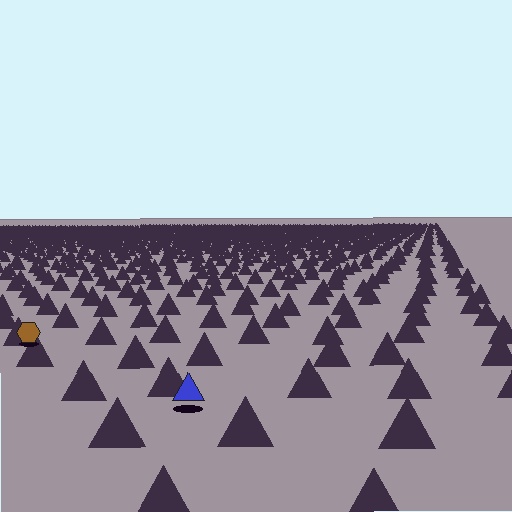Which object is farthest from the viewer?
The brown hexagon is farthest from the viewer. It appears smaller and the ground texture around it is denser.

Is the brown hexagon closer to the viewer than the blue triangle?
No. The blue triangle is closer — you can tell from the texture gradient: the ground texture is coarser near it.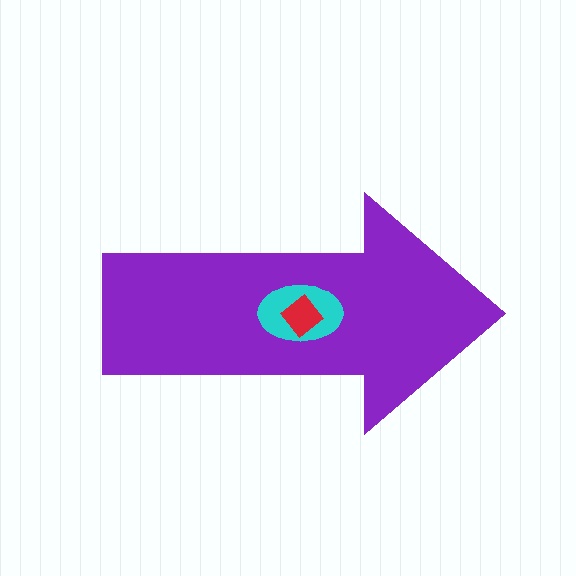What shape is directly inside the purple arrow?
The cyan ellipse.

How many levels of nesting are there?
3.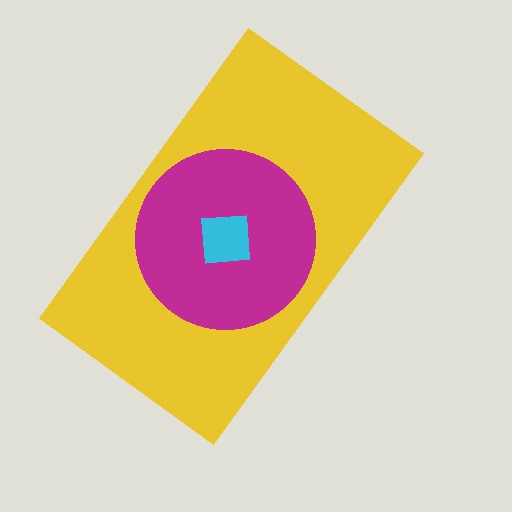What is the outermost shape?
The yellow rectangle.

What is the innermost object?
The cyan square.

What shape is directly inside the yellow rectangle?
The magenta circle.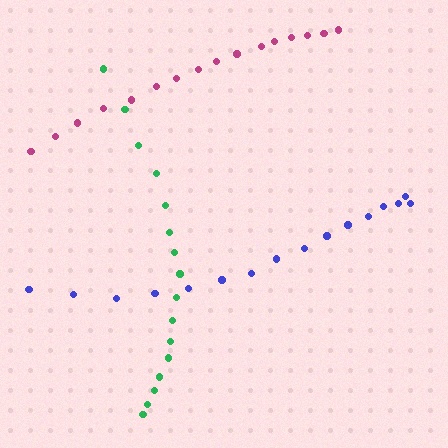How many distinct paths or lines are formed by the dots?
There are 3 distinct paths.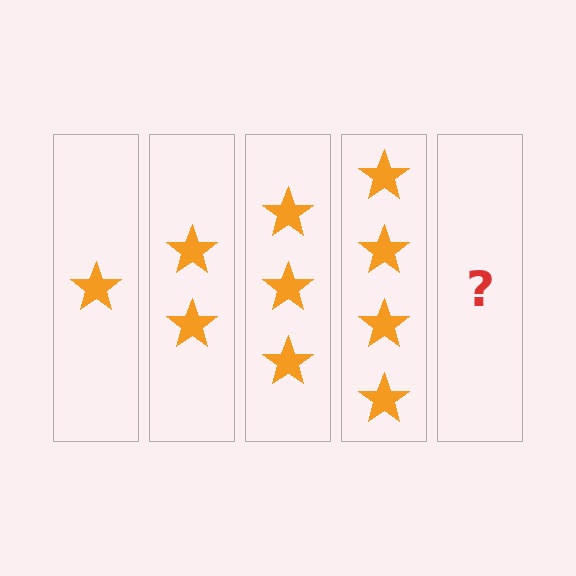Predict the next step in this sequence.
The next step is 5 stars.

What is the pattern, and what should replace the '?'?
The pattern is that each step adds one more star. The '?' should be 5 stars.